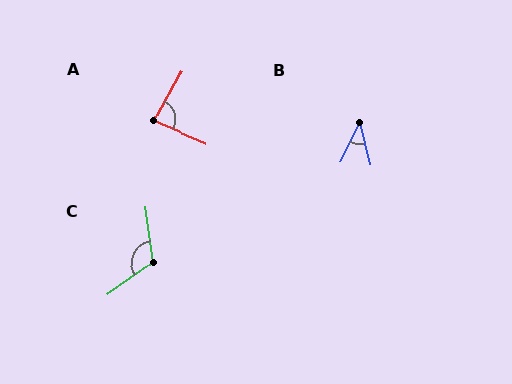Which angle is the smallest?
B, at approximately 40 degrees.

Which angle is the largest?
C, at approximately 118 degrees.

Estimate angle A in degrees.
Approximately 85 degrees.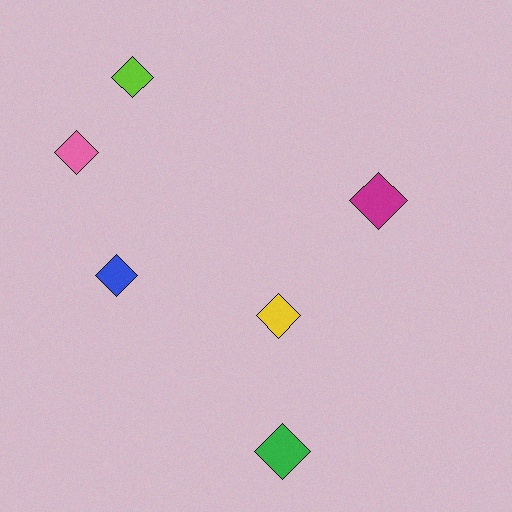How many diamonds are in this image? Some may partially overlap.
There are 6 diamonds.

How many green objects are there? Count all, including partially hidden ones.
There is 1 green object.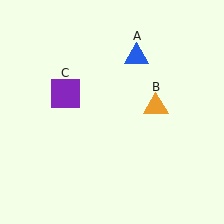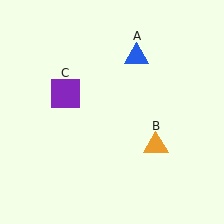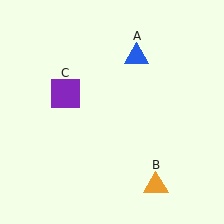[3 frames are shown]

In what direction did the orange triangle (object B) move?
The orange triangle (object B) moved down.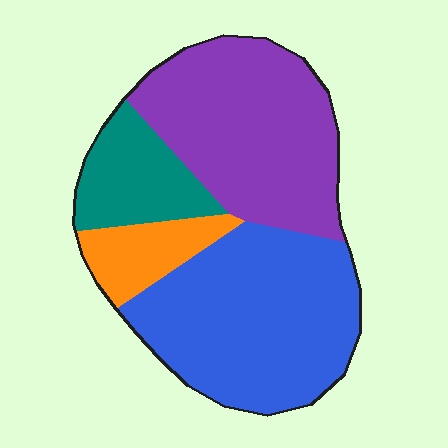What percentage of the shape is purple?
Purple covers 36% of the shape.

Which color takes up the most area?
Blue, at roughly 40%.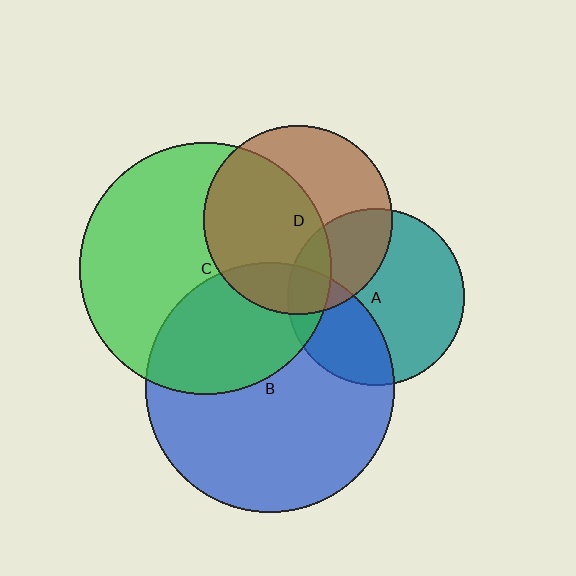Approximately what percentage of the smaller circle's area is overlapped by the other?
Approximately 30%.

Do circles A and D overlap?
Yes.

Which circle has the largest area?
Circle C (green).